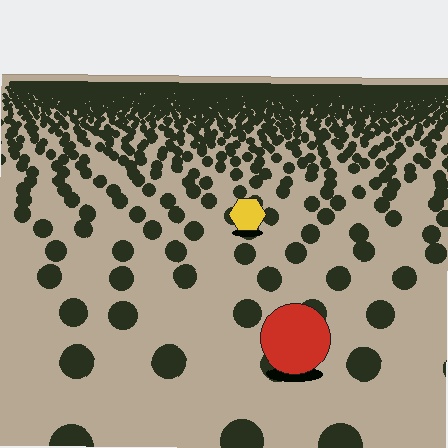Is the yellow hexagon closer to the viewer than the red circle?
No. The red circle is closer — you can tell from the texture gradient: the ground texture is coarser near it.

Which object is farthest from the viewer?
The yellow hexagon is farthest from the viewer. It appears smaller and the ground texture around it is denser.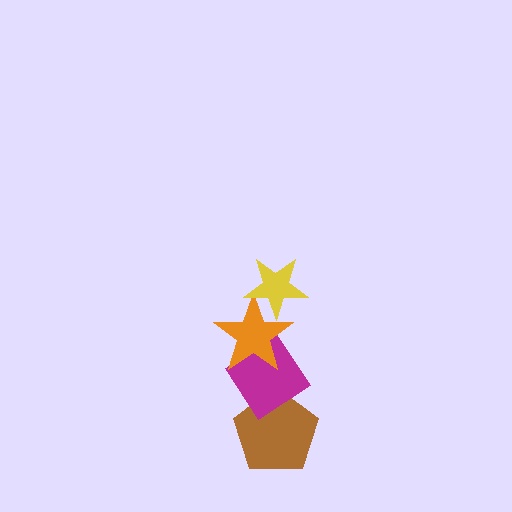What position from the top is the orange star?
The orange star is 2nd from the top.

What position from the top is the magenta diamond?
The magenta diamond is 3rd from the top.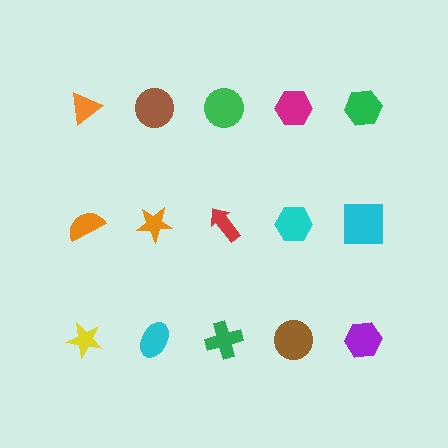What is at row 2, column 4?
A cyan hexagon.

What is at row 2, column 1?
An orange semicircle.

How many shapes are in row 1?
5 shapes.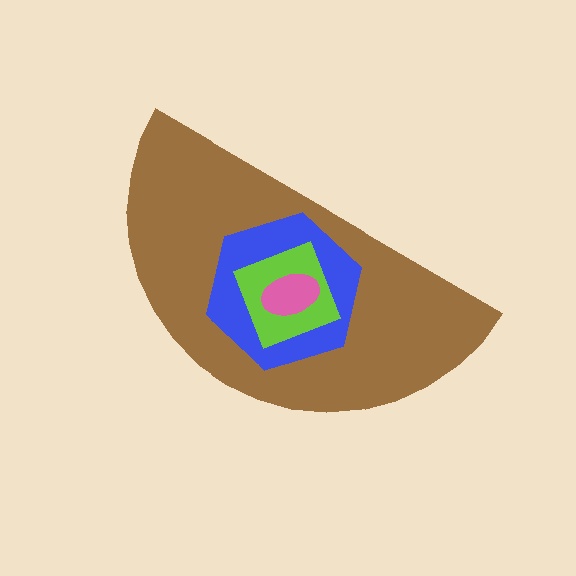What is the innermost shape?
The pink ellipse.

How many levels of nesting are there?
4.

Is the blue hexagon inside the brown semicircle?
Yes.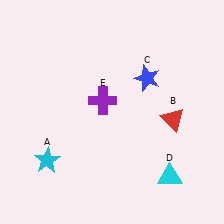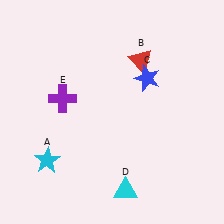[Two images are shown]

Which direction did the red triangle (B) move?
The red triangle (B) moved up.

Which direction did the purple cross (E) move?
The purple cross (E) moved left.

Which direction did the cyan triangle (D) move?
The cyan triangle (D) moved left.